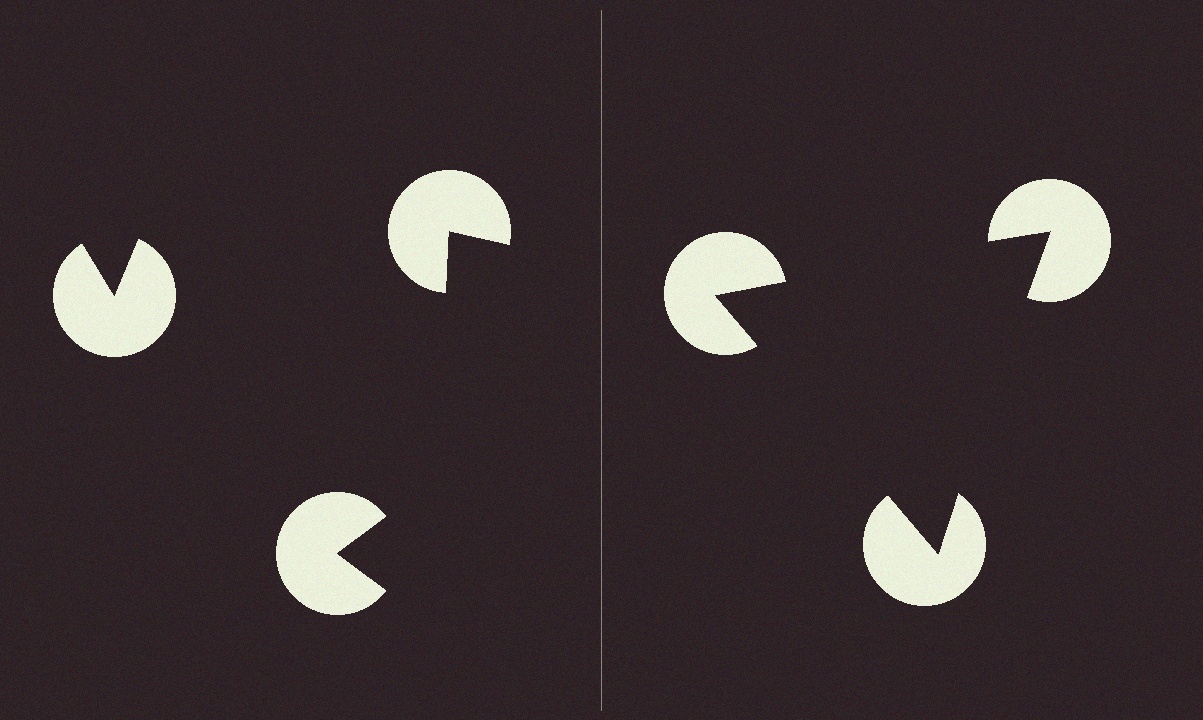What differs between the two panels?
The pac-man discs are positioned identically on both sides; only the wedge orientations differ. On the right they align to a triangle; on the left they are misaligned.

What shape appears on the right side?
An illusory triangle.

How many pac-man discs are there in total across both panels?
6 — 3 on each side.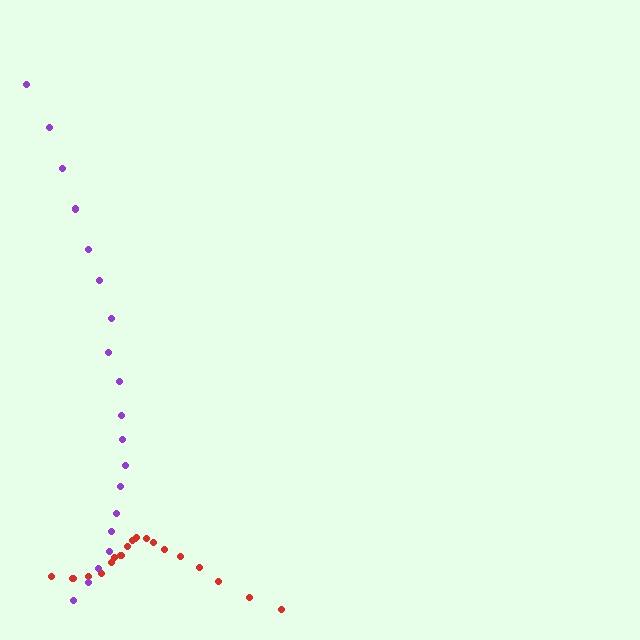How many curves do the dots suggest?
There are 2 distinct paths.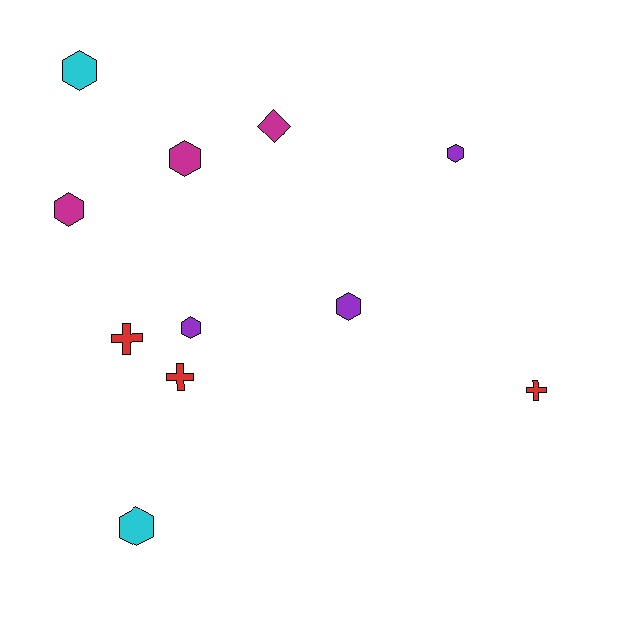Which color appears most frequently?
Magenta, with 3 objects.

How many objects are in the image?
There are 11 objects.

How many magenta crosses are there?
There are no magenta crosses.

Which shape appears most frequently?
Hexagon, with 7 objects.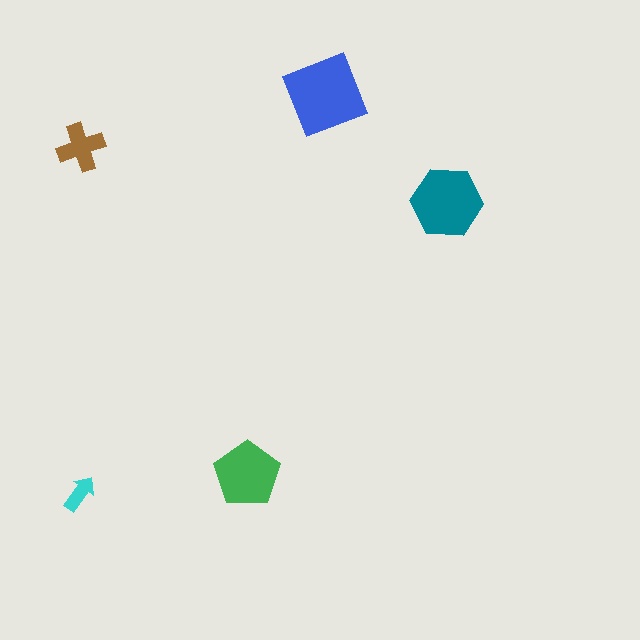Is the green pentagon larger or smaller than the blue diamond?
Smaller.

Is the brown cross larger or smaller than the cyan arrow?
Larger.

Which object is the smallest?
The cyan arrow.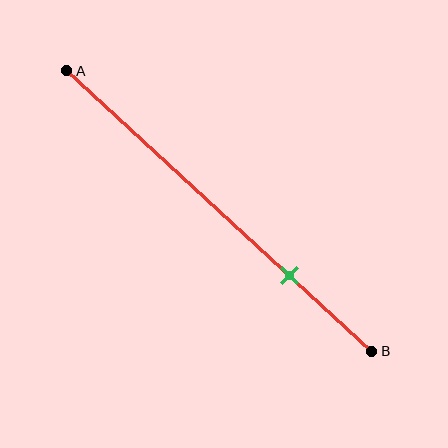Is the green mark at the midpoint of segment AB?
No, the mark is at about 75% from A, not at the 50% midpoint.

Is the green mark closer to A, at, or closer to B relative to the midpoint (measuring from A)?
The green mark is closer to point B than the midpoint of segment AB.